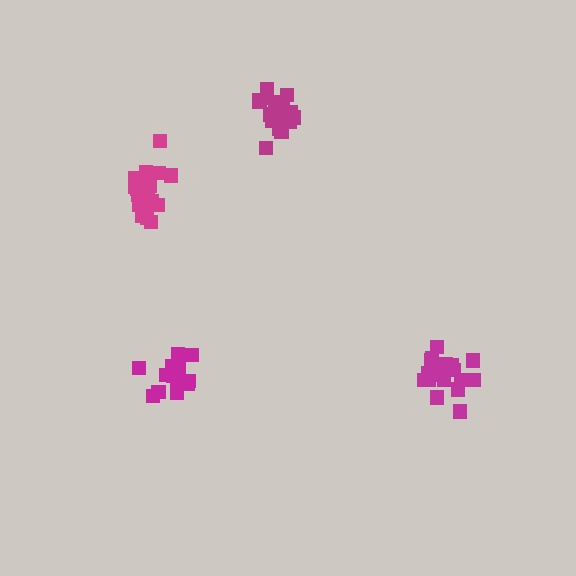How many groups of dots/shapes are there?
There are 4 groups.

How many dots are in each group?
Group 1: 20 dots, Group 2: 15 dots, Group 3: 19 dots, Group 4: 21 dots (75 total).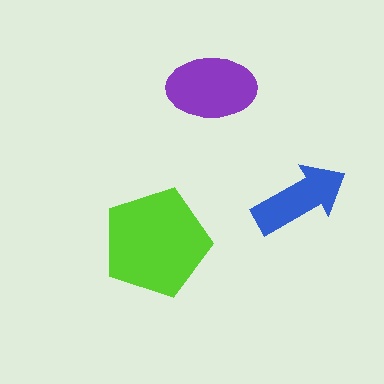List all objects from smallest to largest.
The blue arrow, the purple ellipse, the lime pentagon.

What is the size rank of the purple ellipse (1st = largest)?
2nd.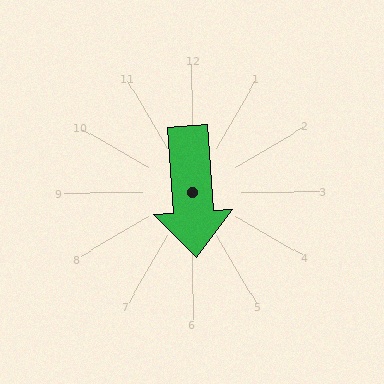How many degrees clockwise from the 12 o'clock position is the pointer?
Approximately 176 degrees.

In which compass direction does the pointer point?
South.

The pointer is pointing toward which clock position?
Roughly 6 o'clock.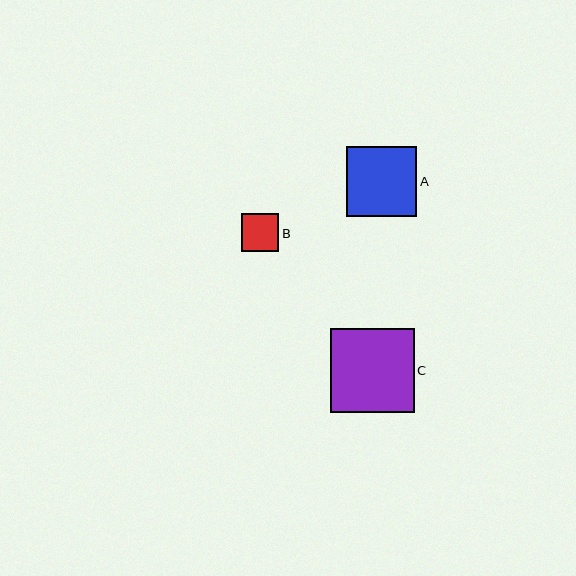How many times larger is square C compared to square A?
Square C is approximately 1.2 times the size of square A.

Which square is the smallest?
Square B is the smallest with a size of approximately 37 pixels.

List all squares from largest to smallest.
From largest to smallest: C, A, B.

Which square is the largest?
Square C is the largest with a size of approximately 84 pixels.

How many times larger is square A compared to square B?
Square A is approximately 1.9 times the size of square B.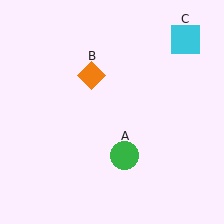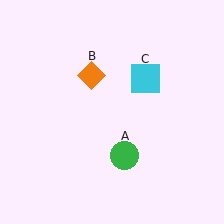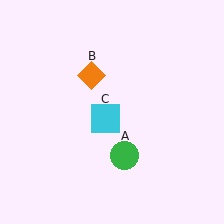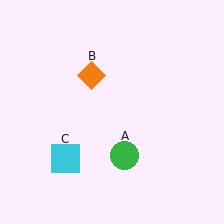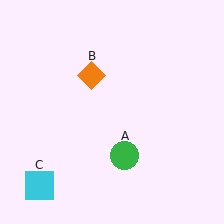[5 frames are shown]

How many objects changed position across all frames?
1 object changed position: cyan square (object C).